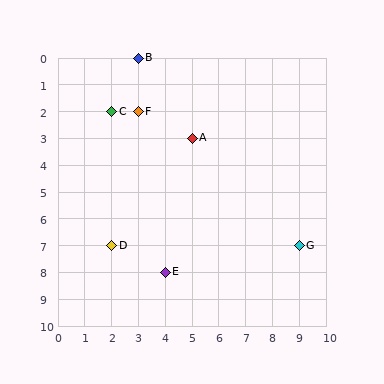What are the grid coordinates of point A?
Point A is at grid coordinates (5, 3).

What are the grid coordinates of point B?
Point B is at grid coordinates (3, 0).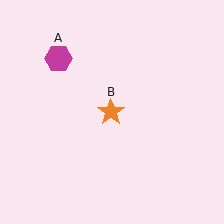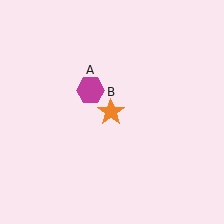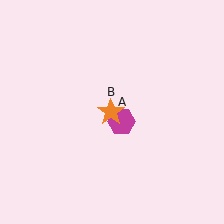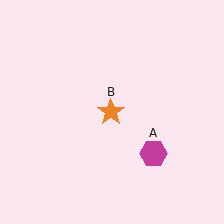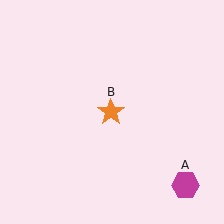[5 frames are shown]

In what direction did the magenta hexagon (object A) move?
The magenta hexagon (object A) moved down and to the right.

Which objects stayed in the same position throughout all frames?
Orange star (object B) remained stationary.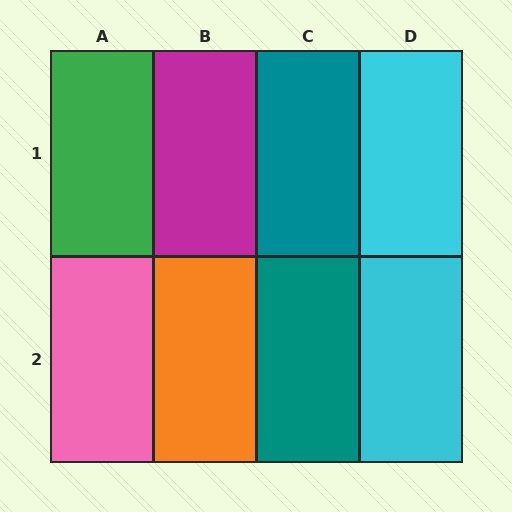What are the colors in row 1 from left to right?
Green, magenta, teal, cyan.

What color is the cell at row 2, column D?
Cyan.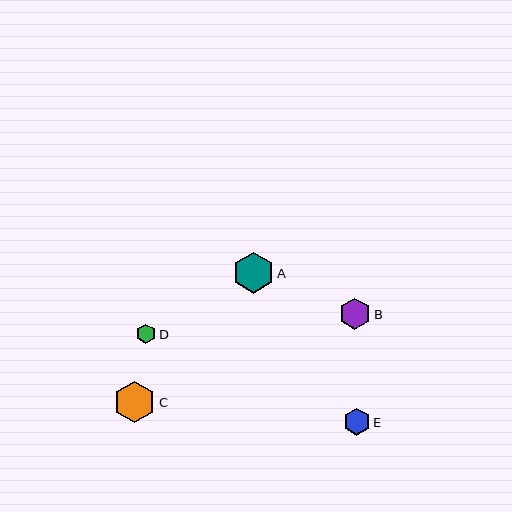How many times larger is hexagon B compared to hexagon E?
Hexagon B is approximately 1.1 times the size of hexagon E.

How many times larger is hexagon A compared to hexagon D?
Hexagon A is approximately 2.1 times the size of hexagon D.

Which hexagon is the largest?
Hexagon C is the largest with a size of approximately 41 pixels.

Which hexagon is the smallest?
Hexagon D is the smallest with a size of approximately 19 pixels.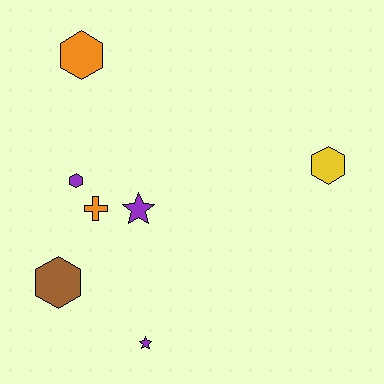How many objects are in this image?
There are 7 objects.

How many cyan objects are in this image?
There are no cyan objects.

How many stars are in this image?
There are 2 stars.